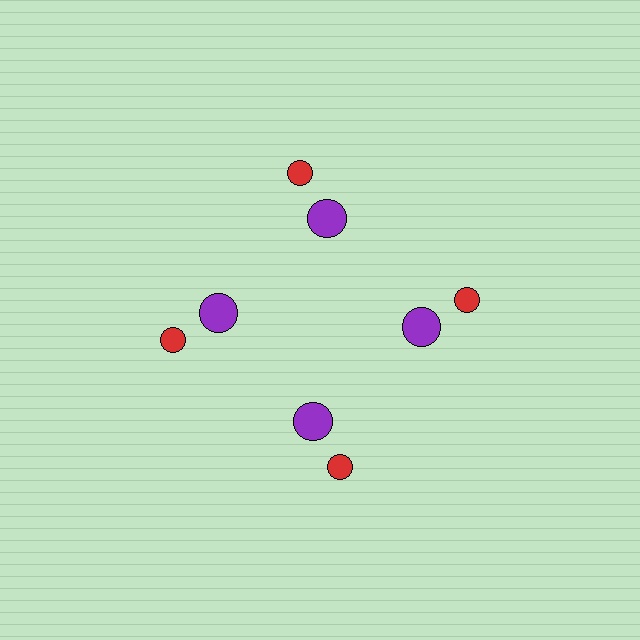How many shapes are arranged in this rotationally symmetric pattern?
There are 8 shapes, arranged in 4 groups of 2.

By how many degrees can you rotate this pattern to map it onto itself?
The pattern maps onto itself every 90 degrees of rotation.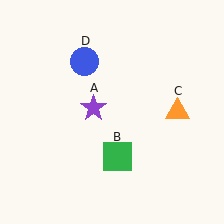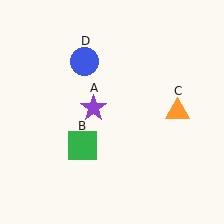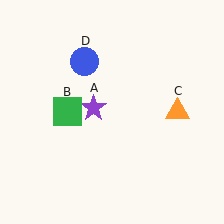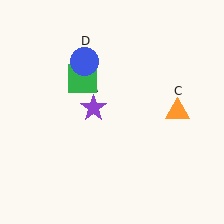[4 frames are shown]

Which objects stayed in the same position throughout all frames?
Purple star (object A) and orange triangle (object C) and blue circle (object D) remained stationary.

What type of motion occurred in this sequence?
The green square (object B) rotated clockwise around the center of the scene.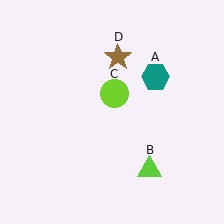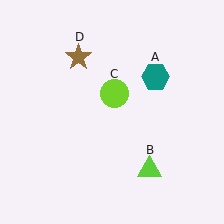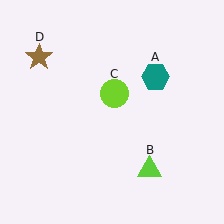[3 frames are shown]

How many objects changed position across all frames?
1 object changed position: brown star (object D).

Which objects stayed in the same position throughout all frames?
Teal hexagon (object A) and lime triangle (object B) and lime circle (object C) remained stationary.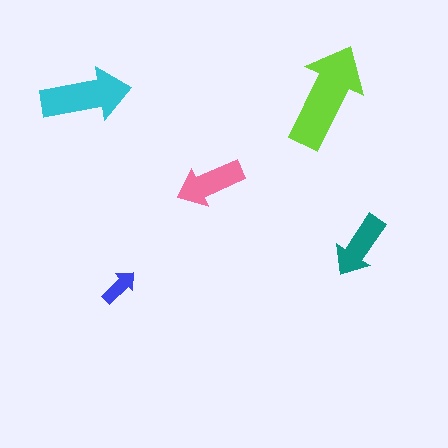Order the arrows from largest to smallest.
the lime one, the cyan one, the pink one, the teal one, the blue one.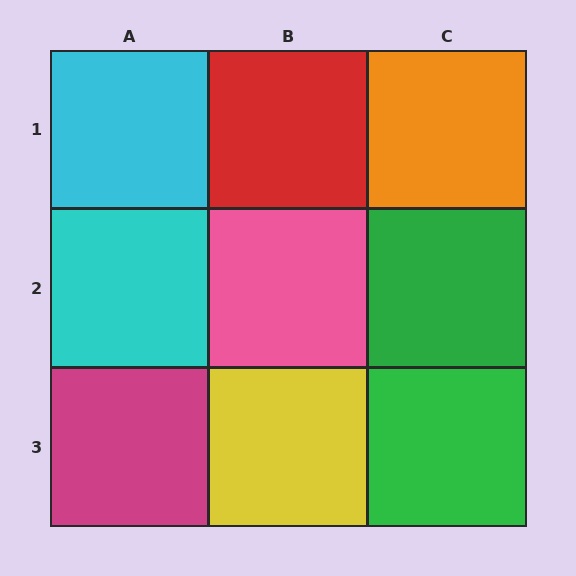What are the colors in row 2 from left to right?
Cyan, pink, green.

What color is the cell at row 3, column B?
Yellow.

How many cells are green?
2 cells are green.